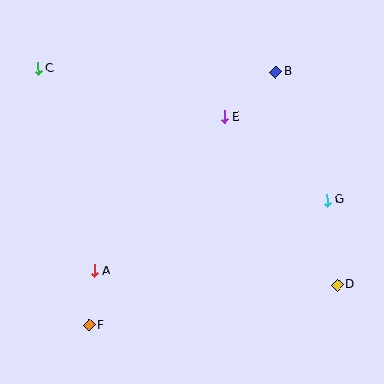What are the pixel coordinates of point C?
Point C is at (38, 69).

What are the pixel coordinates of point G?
Point G is at (327, 200).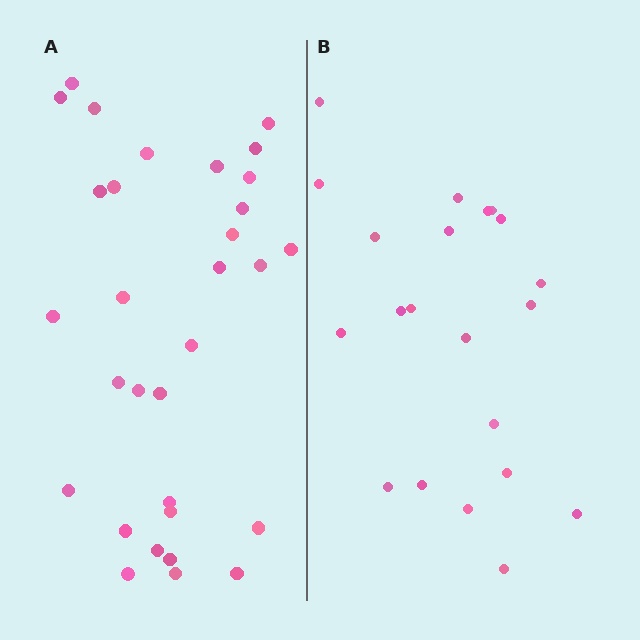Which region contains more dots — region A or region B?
Region A (the left region) has more dots.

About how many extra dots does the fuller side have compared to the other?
Region A has roughly 10 or so more dots than region B.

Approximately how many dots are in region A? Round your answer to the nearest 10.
About 30 dots. (The exact count is 31, which rounds to 30.)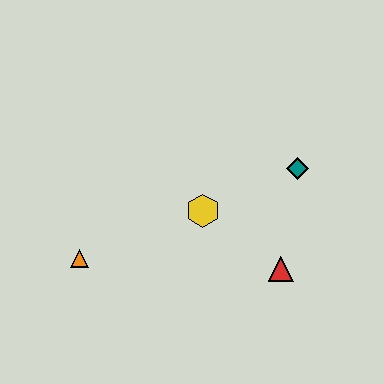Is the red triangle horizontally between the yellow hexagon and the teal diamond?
Yes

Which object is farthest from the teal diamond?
The orange triangle is farthest from the teal diamond.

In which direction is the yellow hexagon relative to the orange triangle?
The yellow hexagon is to the right of the orange triangle.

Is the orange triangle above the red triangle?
Yes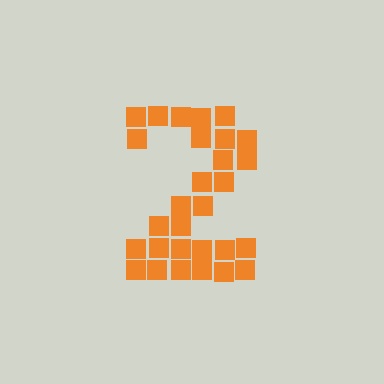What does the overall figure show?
The overall figure shows the digit 2.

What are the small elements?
The small elements are squares.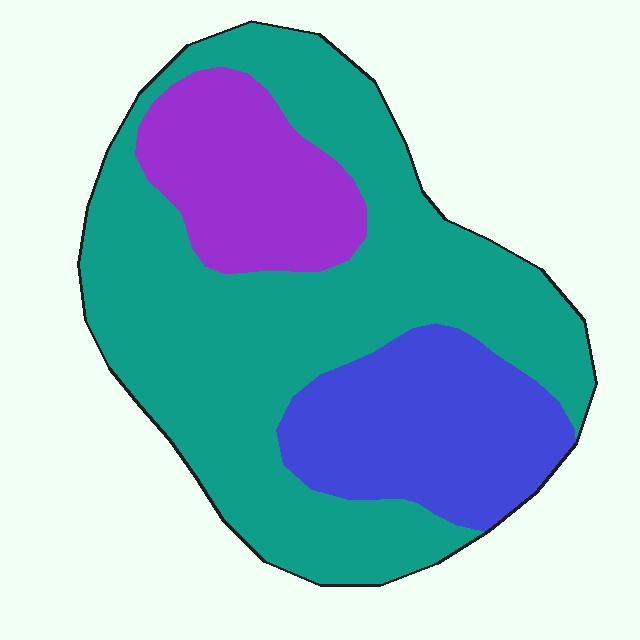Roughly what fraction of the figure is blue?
Blue takes up between a sixth and a third of the figure.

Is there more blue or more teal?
Teal.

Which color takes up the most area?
Teal, at roughly 60%.